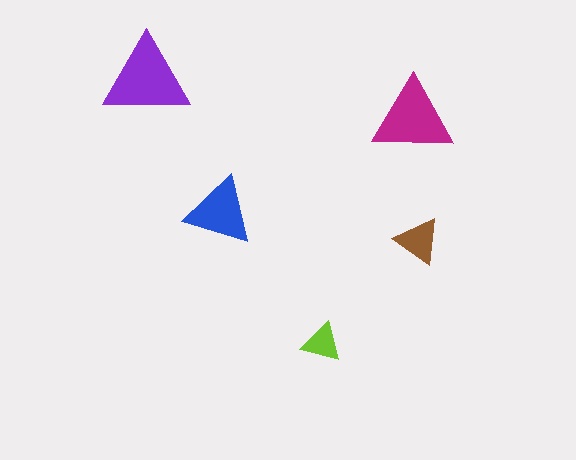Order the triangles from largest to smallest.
the purple one, the magenta one, the blue one, the brown one, the lime one.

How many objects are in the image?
There are 5 objects in the image.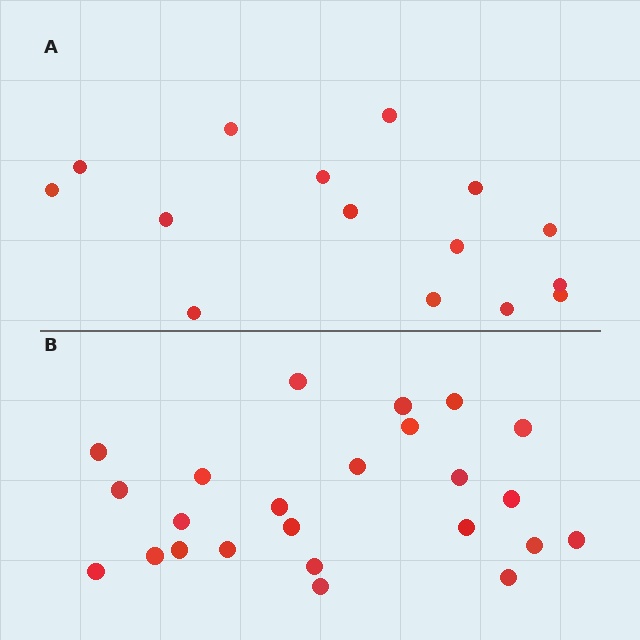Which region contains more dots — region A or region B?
Region B (the bottom region) has more dots.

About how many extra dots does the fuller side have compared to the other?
Region B has roughly 8 or so more dots than region A.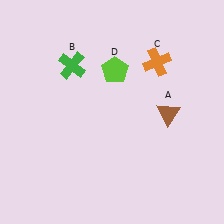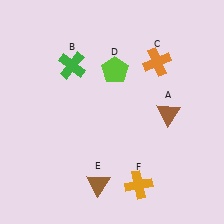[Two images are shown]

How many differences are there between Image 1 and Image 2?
There are 2 differences between the two images.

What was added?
A brown triangle (E), an orange cross (F) were added in Image 2.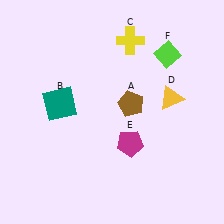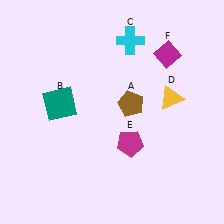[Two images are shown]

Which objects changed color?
C changed from yellow to cyan. F changed from lime to magenta.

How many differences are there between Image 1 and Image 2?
There are 2 differences between the two images.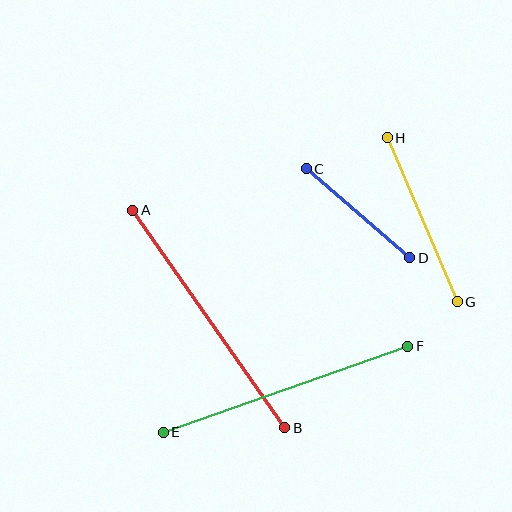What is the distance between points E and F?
The distance is approximately 259 pixels.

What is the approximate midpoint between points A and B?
The midpoint is at approximately (209, 319) pixels.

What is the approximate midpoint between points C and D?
The midpoint is at approximately (358, 213) pixels.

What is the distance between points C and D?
The distance is approximately 137 pixels.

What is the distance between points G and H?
The distance is approximately 178 pixels.